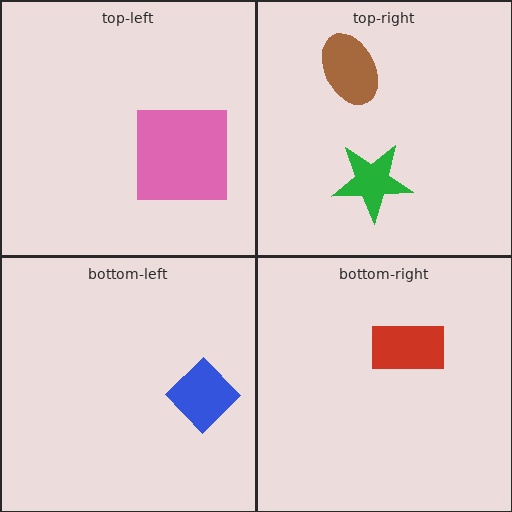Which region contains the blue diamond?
The bottom-left region.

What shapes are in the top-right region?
The brown ellipse, the green star.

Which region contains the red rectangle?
The bottom-right region.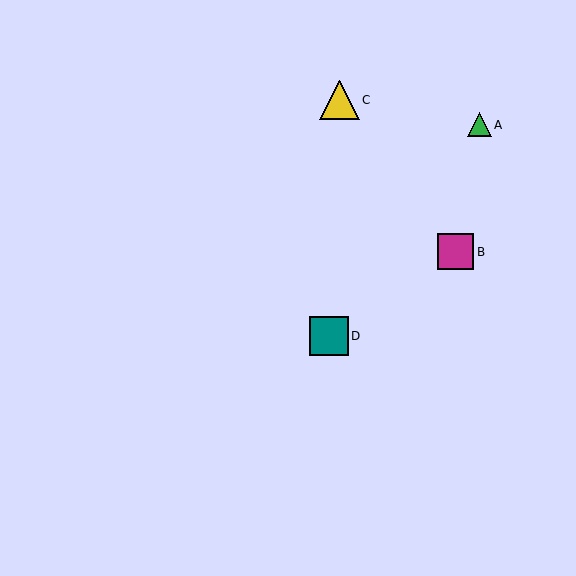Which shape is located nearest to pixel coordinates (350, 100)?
The yellow triangle (labeled C) at (339, 100) is nearest to that location.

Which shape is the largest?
The yellow triangle (labeled C) is the largest.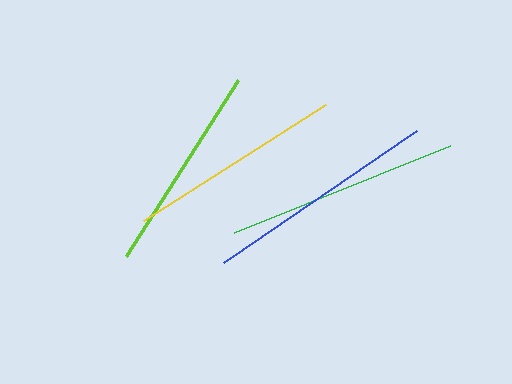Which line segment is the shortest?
The lime line is the shortest at approximately 209 pixels.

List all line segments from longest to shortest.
From longest to shortest: blue, green, yellow, lime.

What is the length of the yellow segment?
The yellow segment is approximately 215 pixels long.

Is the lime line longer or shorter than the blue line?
The blue line is longer than the lime line.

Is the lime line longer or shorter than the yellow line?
The yellow line is longer than the lime line.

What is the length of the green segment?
The green segment is approximately 233 pixels long.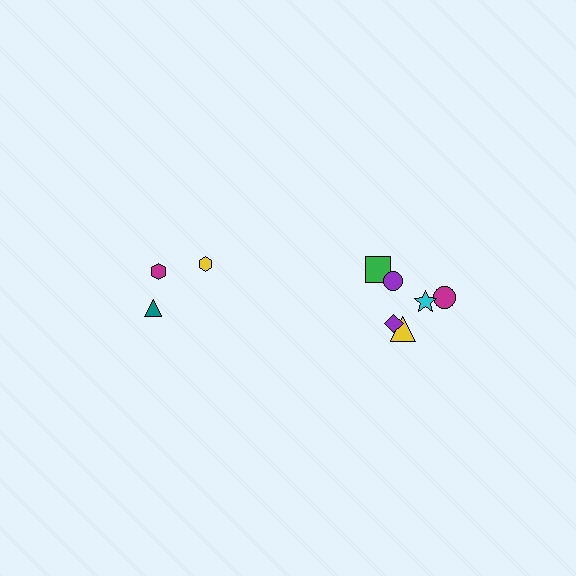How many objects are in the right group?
There are 6 objects.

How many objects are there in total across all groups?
There are 9 objects.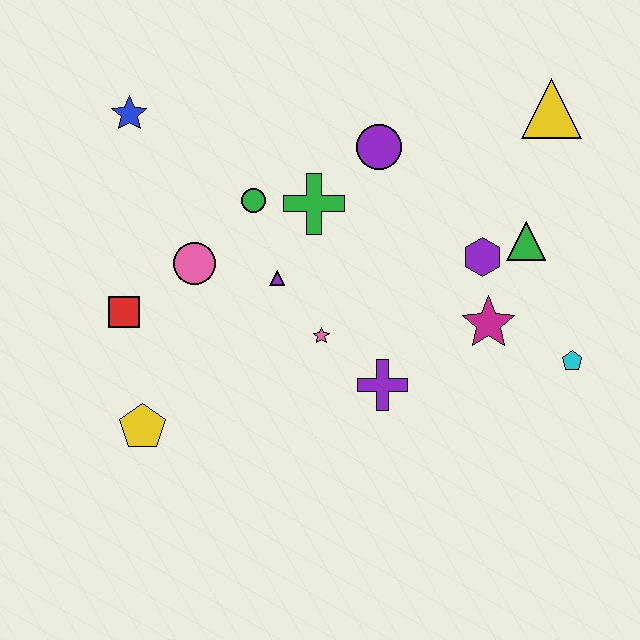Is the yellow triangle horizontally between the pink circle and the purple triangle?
No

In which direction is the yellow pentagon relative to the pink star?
The yellow pentagon is to the left of the pink star.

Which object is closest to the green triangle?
The purple hexagon is closest to the green triangle.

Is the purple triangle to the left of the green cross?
Yes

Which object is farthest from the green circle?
The cyan pentagon is farthest from the green circle.